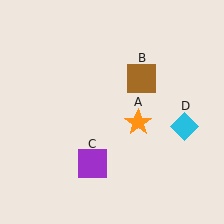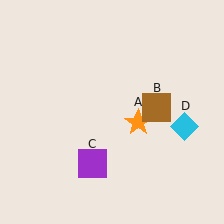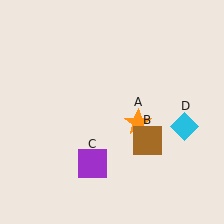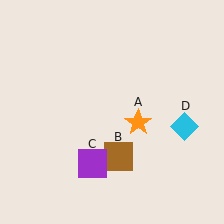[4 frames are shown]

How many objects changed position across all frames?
1 object changed position: brown square (object B).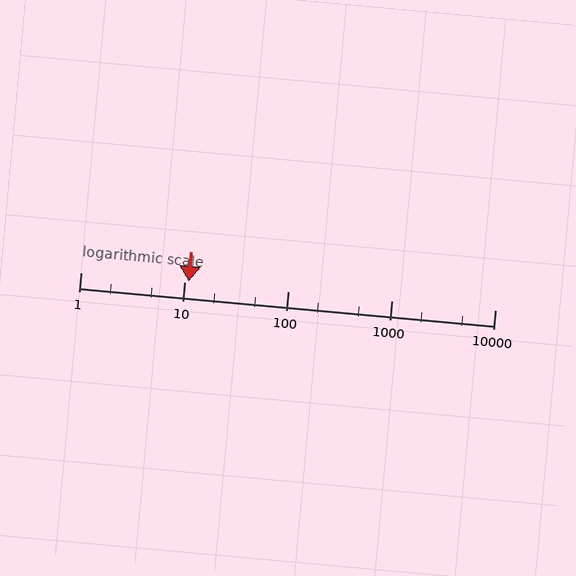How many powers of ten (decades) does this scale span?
The scale spans 4 decades, from 1 to 10000.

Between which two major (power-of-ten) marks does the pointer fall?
The pointer is between 10 and 100.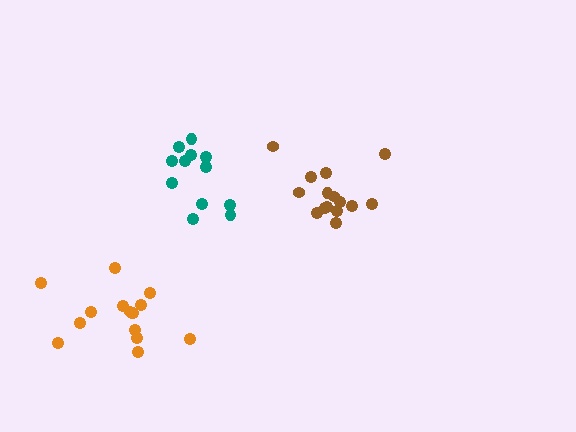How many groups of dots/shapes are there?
There are 3 groups.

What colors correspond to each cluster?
The clusters are colored: brown, orange, teal.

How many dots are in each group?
Group 1: 15 dots, Group 2: 15 dots, Group 3: 12 dots (42 total).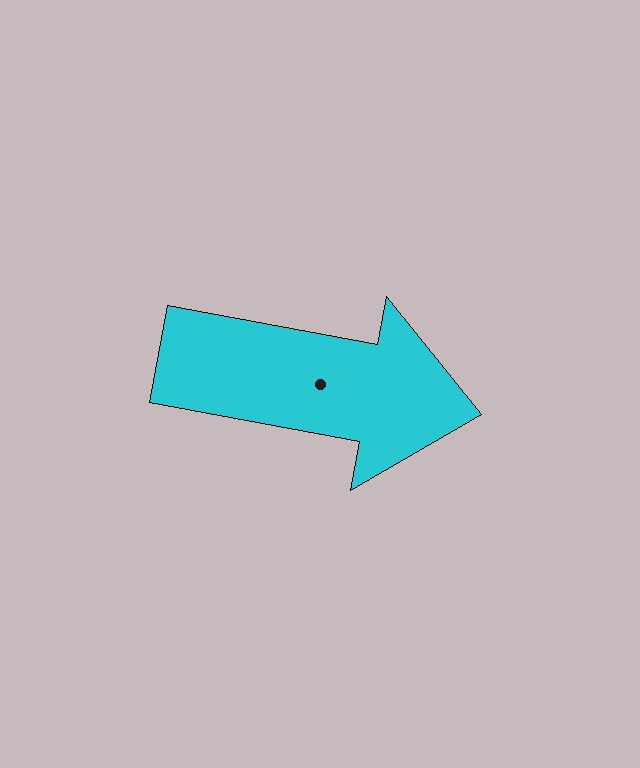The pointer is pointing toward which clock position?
Roughly 3 o'clock.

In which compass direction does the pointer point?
East.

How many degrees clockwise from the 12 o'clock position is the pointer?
Approximately 101 degrees.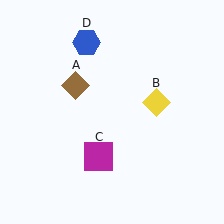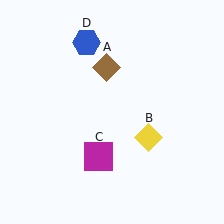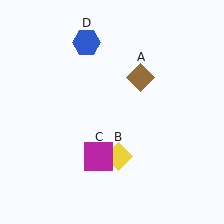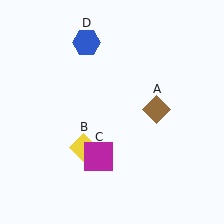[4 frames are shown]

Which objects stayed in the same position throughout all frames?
Magenta square (object C) and blue hexagon (object D) remained stationary.